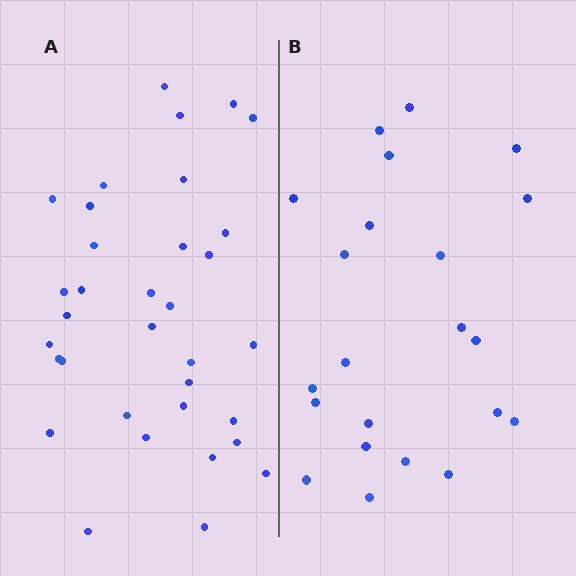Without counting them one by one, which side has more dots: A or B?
Region A (the left region) has more dots.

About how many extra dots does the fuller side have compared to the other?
Region A has roughly 12 or so more dots than region B.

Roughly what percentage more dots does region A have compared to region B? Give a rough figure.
About 55% more.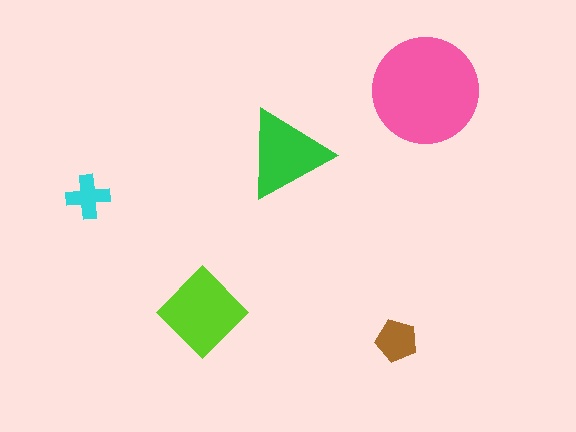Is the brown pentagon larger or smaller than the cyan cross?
Larger.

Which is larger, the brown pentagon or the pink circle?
The pink circle.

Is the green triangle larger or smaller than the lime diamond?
Smaller.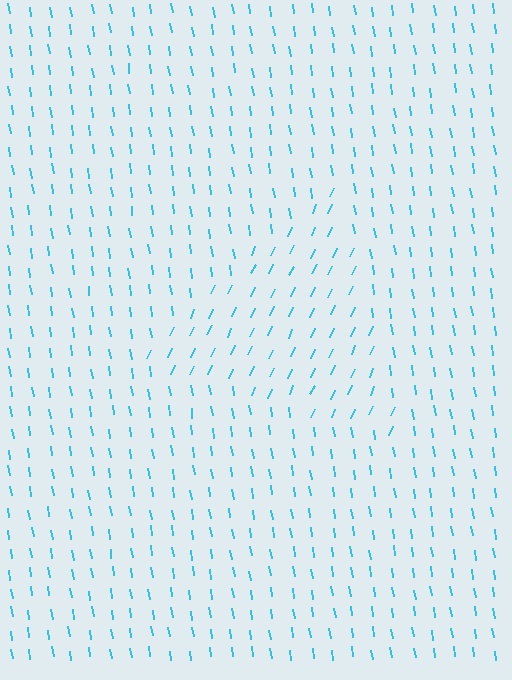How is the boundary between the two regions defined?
The boundary is defined purely by a change in line orientation (approximately 33 degrees difference). All lines are the same color and thickness.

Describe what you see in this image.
The image is filled with small cyan line segments. A triangle region in the image has lines oriented differently from the surrounding lines, creating a visible texture boundary.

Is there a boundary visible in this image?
Yes, there is a texture boundary formed by a change in line orientation.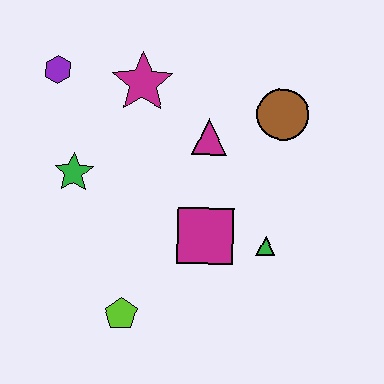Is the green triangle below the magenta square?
Yes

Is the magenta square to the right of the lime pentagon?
Yes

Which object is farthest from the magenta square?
The purple hexagon is farthest from the magenta square.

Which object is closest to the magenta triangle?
The brown circle is closest to the magenta triangle.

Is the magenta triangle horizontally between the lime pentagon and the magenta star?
No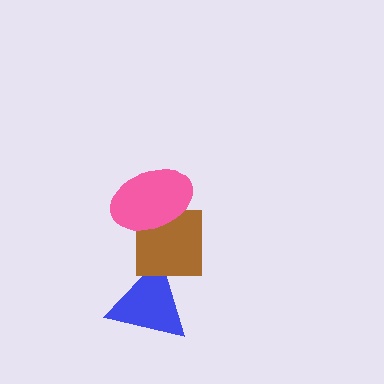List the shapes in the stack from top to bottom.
From top to bottom: the pink ellipse, the brown square, the blue triangle.